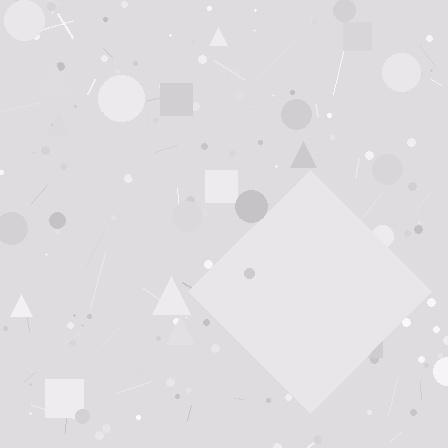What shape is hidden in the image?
A diamond is hidden in the image.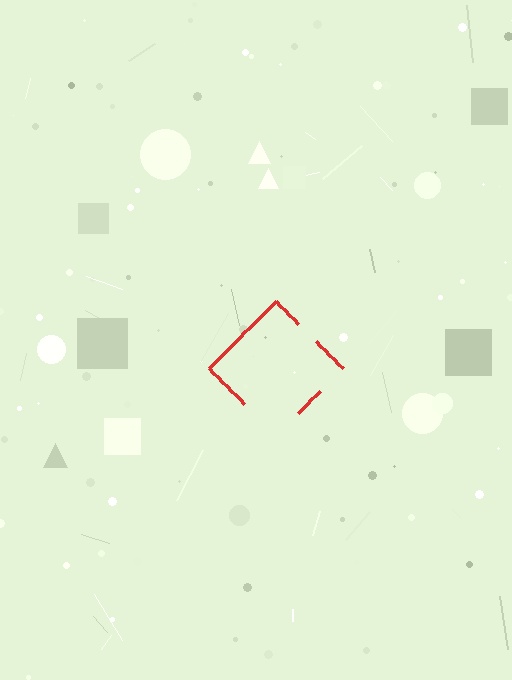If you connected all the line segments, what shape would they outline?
They would outline a diamond.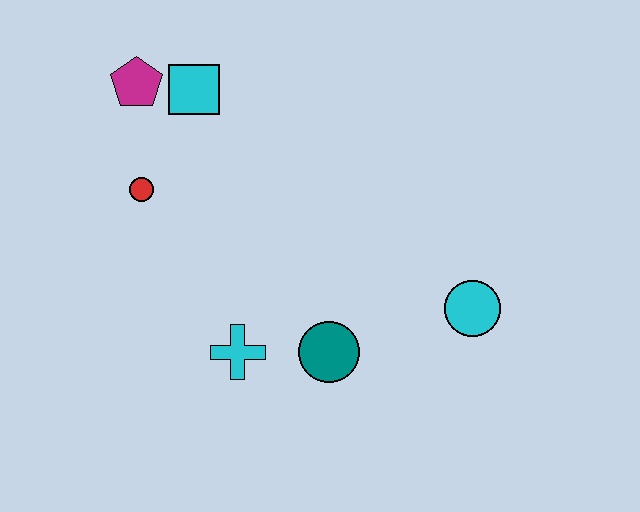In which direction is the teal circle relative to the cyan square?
The teal circle is below the cyan square.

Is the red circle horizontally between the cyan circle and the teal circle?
No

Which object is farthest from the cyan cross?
The magenta pentagon is farthest from the cyan cross.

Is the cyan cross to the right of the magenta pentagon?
Yes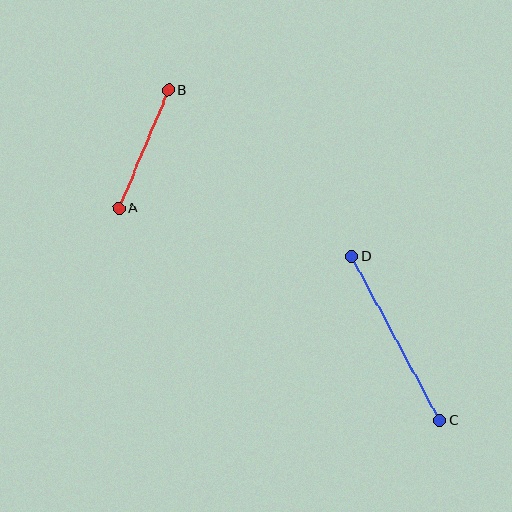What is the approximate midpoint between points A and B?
The midpoint is at approximately (144, 149) pixels.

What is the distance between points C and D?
The distance is approximately 186 pixels.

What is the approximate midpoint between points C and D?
The midpoint is at approximately (396, 338) pixels.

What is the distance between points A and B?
The distance is approximately 128 pixels.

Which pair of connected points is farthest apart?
Points C and D are farthest apart.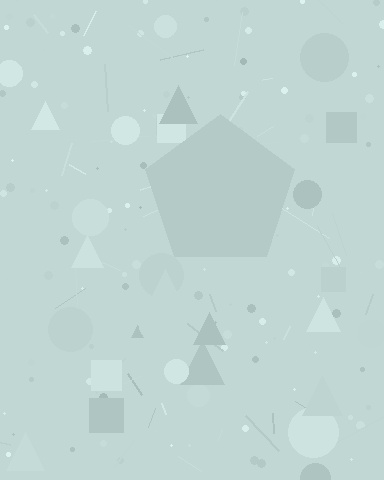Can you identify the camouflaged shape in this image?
The camouflaged shape is a pentagon.